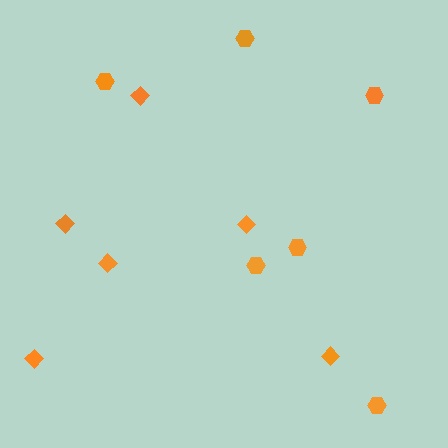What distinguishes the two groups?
There are 2 groups: one group of hexagons (6) and one group of diamonds (6).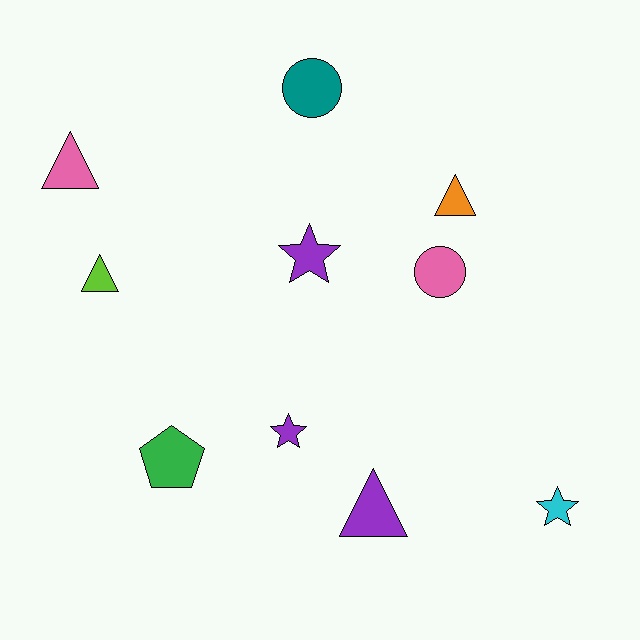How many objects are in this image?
There are 10 objects.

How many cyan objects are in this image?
There is 1 cyan object.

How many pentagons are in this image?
There is 1 pentagon.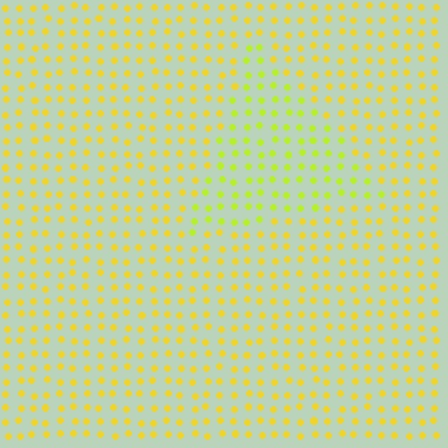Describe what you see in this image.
The image is filled with small yellow elements in a uniform arrangement. A triangle-shaped region is visible where the elements are tinted to a slightly different hue, forming a subtle color boundary.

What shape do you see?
I see a triangle.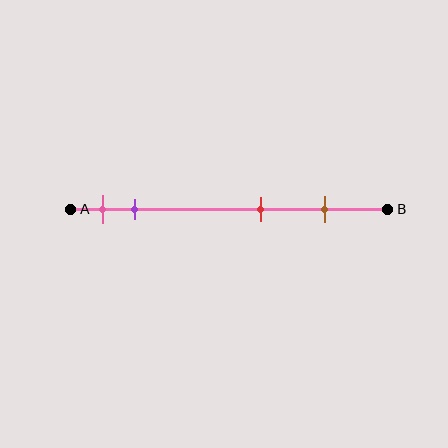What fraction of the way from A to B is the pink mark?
The pink mark is approximately 10% (0.1) of the way from A to B.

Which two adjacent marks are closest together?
The pink and purple marks are the closest adjacent pair.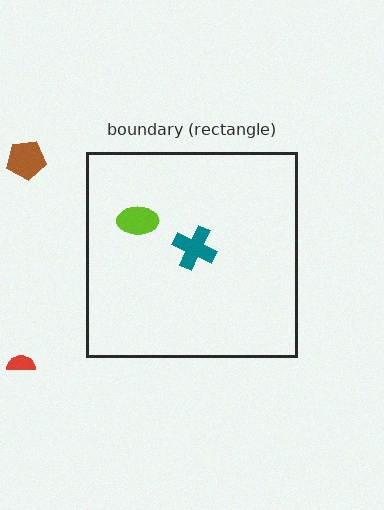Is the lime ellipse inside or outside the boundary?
Inside.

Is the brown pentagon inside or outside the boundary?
Outside.